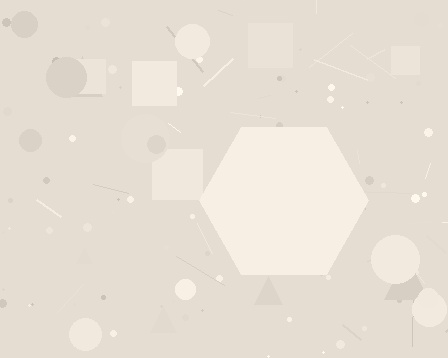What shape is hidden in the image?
A hexagon is hidden in the image.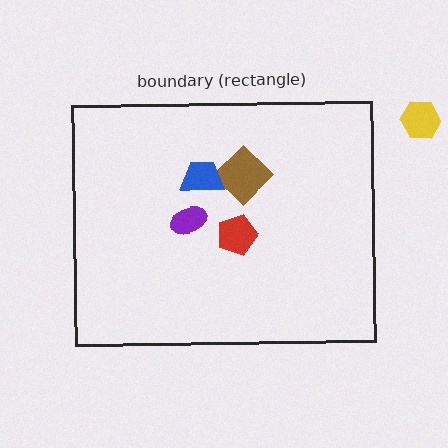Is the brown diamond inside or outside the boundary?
Inside.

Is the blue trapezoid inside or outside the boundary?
Inside.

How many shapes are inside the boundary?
4 inside, 1 outside.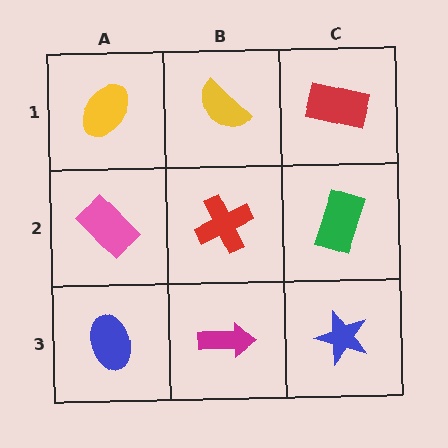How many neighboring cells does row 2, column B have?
4.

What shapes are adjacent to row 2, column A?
A yellow ellipse (row 1, column A), a blue ellipse (row 3, column A), a red cross (row 2, column B).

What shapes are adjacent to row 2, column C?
A red rectangle (row 1, column C), a blue star (row 3, column C), a red cross (row 2, column B).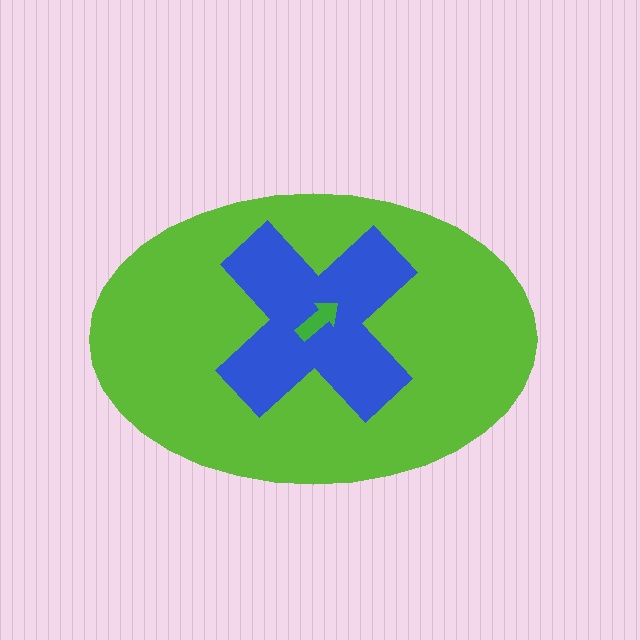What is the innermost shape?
The green arrow.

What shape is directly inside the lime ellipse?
The blue cross.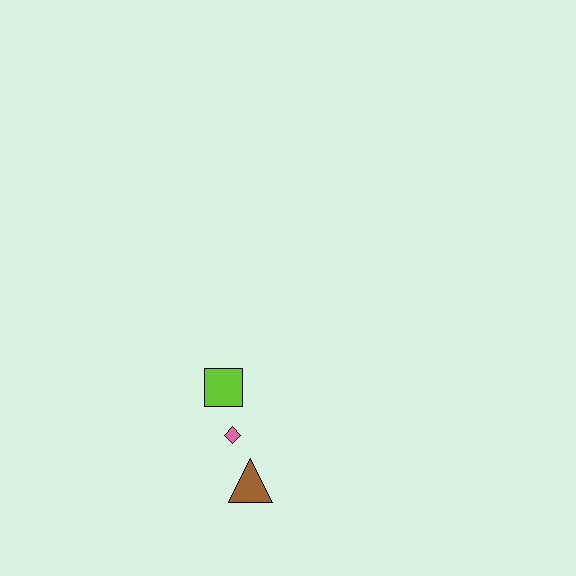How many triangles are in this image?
There is 1 triangle.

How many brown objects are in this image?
There is 1 brown object.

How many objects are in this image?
There are 3 objects.